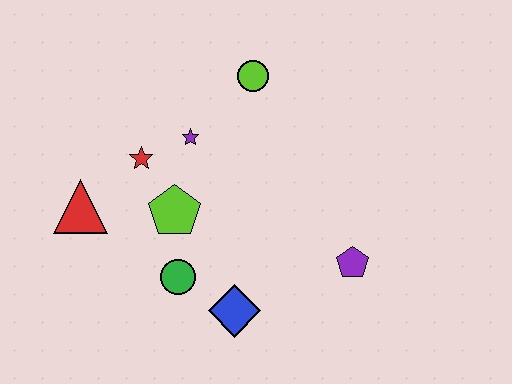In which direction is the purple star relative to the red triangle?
The purple star is to the right of the red triangle.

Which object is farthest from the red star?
The purple pentagon is farthest from the red star.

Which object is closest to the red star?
The purple star is closest to the red star.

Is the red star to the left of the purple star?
Yes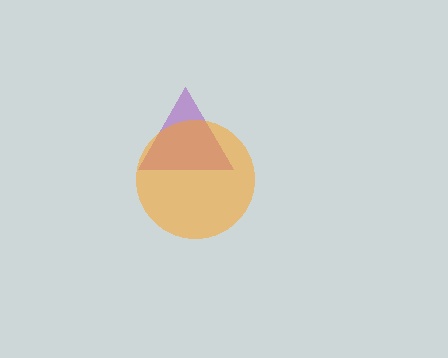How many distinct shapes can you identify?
There are 2 distinct shapes: a purple triangle, an orange circle.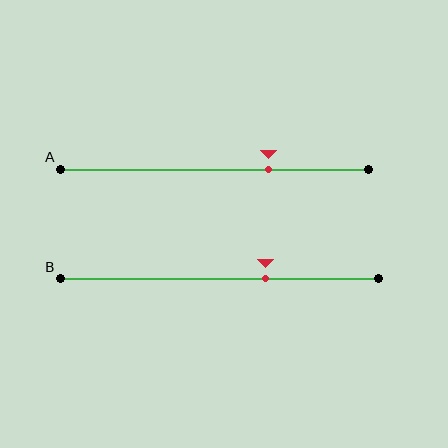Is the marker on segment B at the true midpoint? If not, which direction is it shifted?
No, the marker on segment B is shifted to the right by about 14% of the segment length.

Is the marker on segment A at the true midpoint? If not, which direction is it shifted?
No, the marker on segment A is shifted to the right by about 18% of the segment length.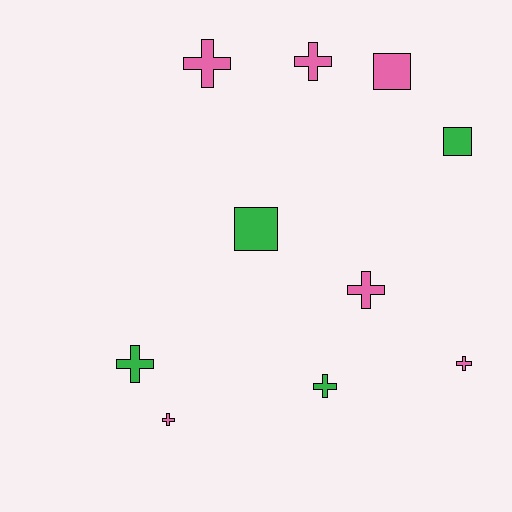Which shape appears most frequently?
Cross, with 7 objects.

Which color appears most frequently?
Pink, with 6 objects.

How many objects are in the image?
There are 10 objects.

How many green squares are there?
There are 2 green squares.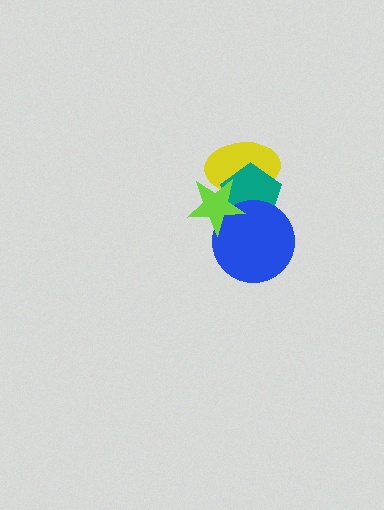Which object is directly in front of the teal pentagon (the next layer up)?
The blue circle is directly in front of the teal pentagon.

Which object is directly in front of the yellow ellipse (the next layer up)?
The teal pentagon is directly in front of the yellow ellipse.